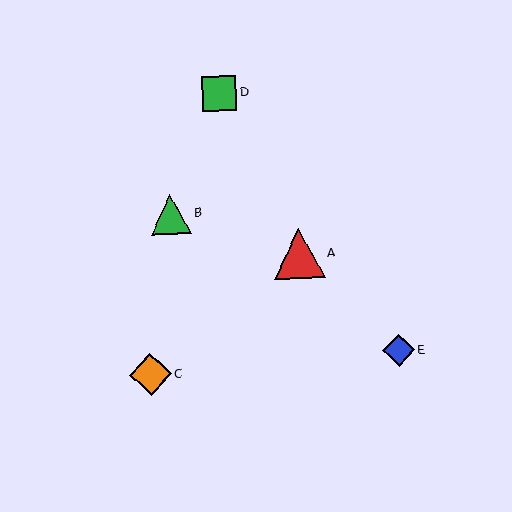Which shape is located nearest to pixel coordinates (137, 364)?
The orange diamond (labeled C) at (150, 375) is nearest to that location.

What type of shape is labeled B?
Shape B is a green triangle.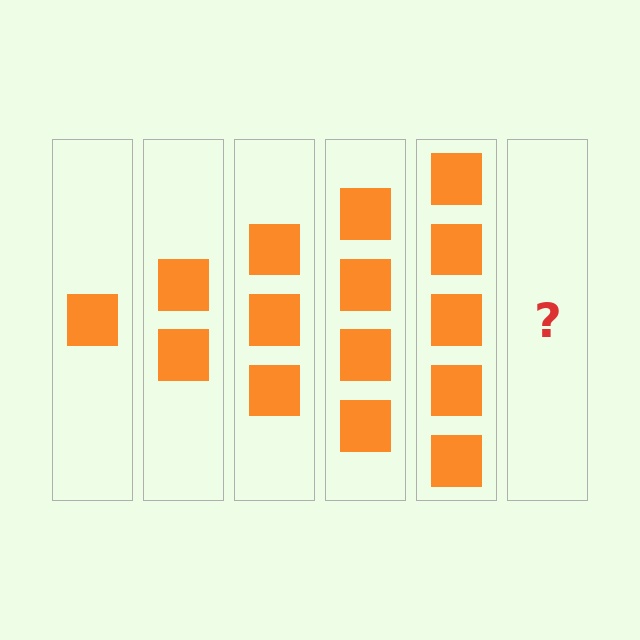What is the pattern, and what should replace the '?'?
The pattern is that each step adds one more square. The '?' should be 6 squares.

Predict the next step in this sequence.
The next step is 6 squares.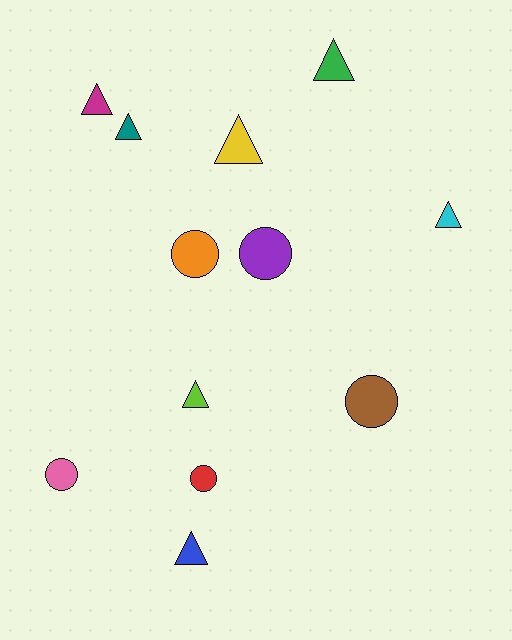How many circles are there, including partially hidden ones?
There are 5 circles.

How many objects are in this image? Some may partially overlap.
There are 12 objects.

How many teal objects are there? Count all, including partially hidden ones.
There is 1 teal object.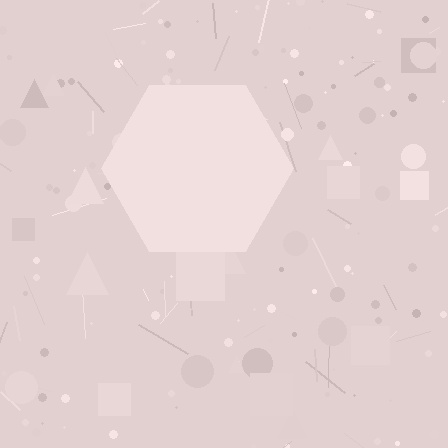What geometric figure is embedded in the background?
A hexagon is embedded in the background.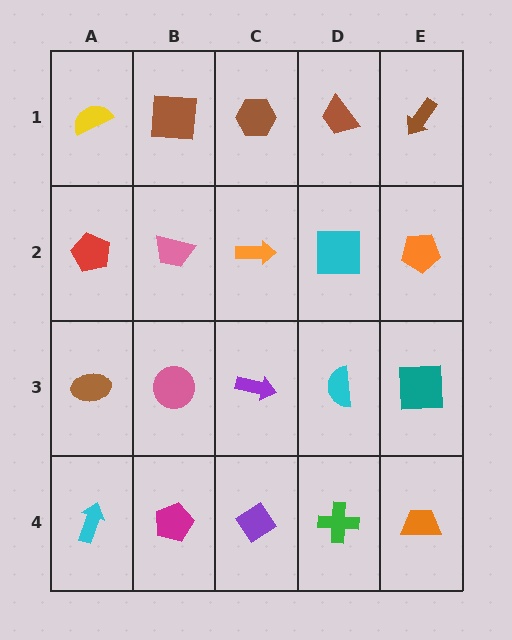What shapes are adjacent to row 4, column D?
A cyan semicircle (row 3, column D), a purple diamond (row 4, column C), an orange trapezoid (row 4, column E).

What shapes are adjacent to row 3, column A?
A red pentagon (row 2, column A), a cyan arrow (row 4, column A), a pink circle (row 3, column B).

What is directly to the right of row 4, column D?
An orange trapezoid.